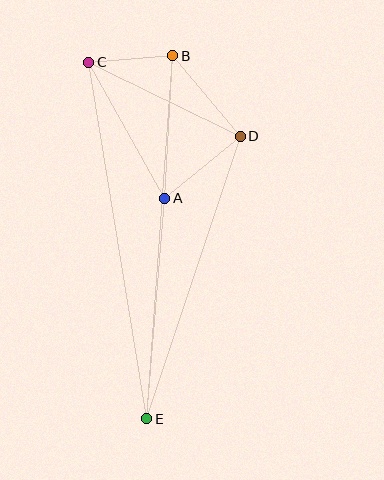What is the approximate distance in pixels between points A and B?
The distance between A and B is approximately 143 pixels.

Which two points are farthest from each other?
Points B and E are farthest from each other.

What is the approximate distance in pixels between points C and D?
The distance between C and D is approximately 168 pixels.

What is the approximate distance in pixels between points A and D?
The distance between A and D is approximately 98 pixels.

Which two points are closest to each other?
Points B and C are closest to each other.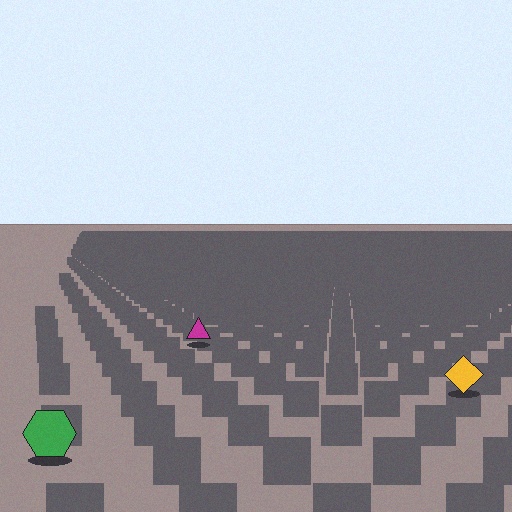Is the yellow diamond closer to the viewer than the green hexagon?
No. The green hexagon is closer — you can tell from the texture gradient: the ground texture is coarser near it.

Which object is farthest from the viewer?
The magenta triangle is farthest from the viewer. It appears smaller and the ground texture around it is denser.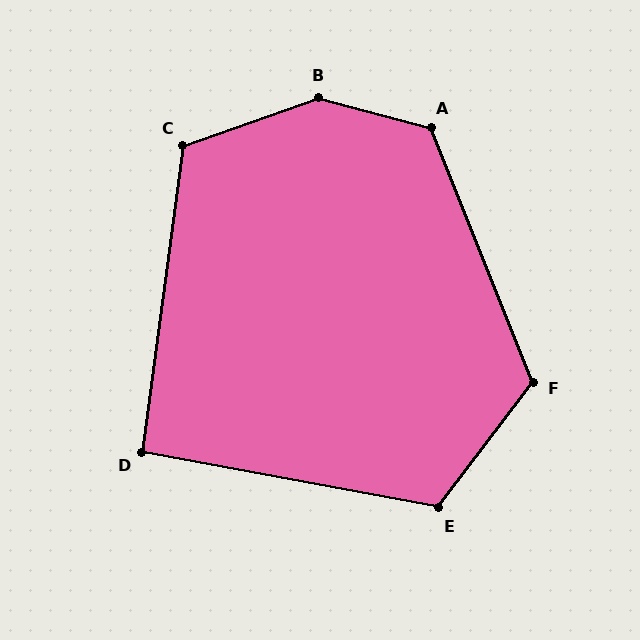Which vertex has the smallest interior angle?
D, at approximately 93 degrees.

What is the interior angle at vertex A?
Approximately 127 degrees (obtuse).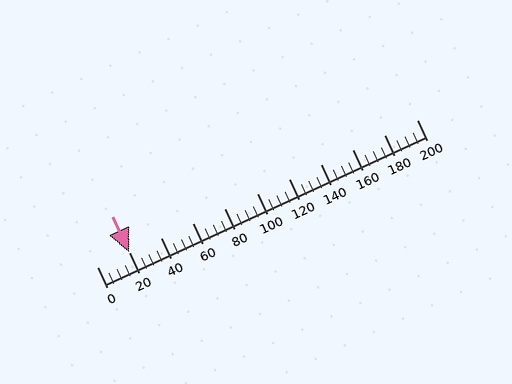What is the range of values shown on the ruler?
The ruler shows values from 0 to 200.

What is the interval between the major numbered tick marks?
The major tick marks are spaced 20 units apart.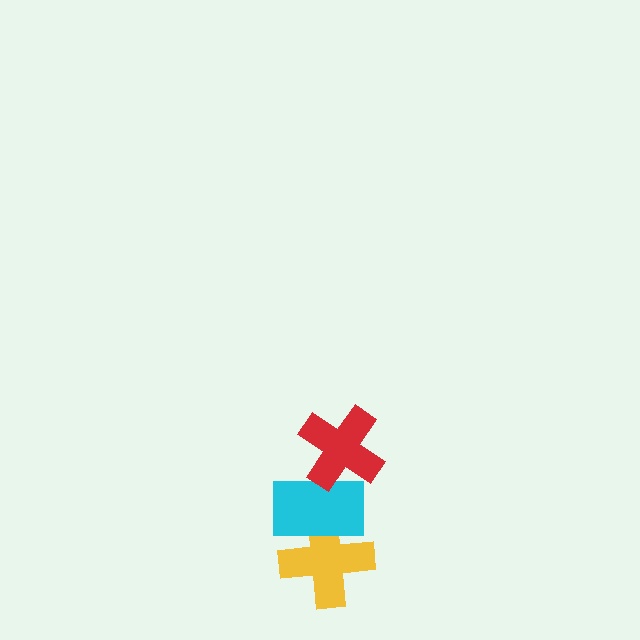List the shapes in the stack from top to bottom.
From top to bottom: the red cross, the cyan rectangle, the yellow cross.